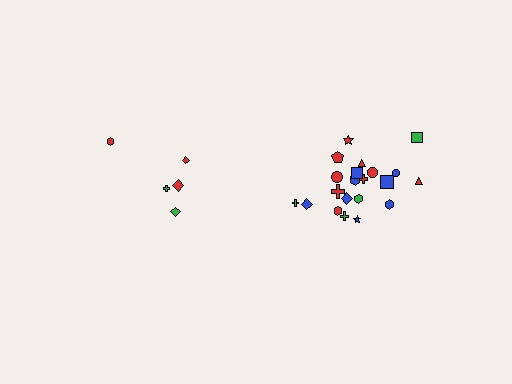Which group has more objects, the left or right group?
The right group.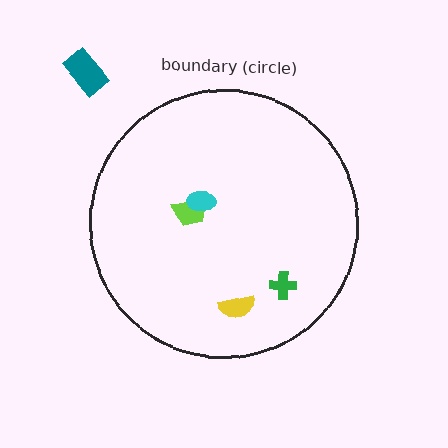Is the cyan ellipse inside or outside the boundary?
Inside.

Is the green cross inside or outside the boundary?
Inside.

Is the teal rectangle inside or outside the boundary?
Outside.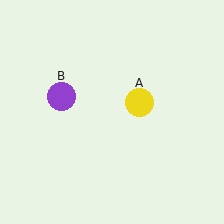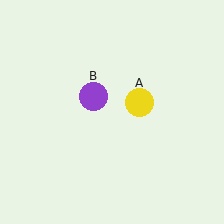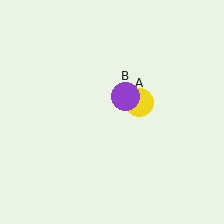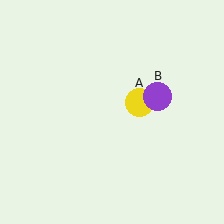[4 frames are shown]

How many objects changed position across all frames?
1 object changed position: purple circle (object B).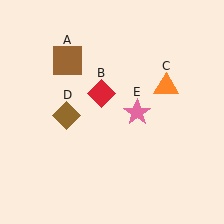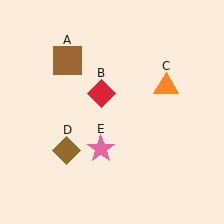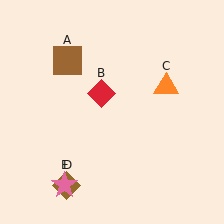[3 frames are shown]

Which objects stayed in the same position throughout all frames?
Brown square (object A) and red diamond (object B) and orange triangle (object C) remained stationary.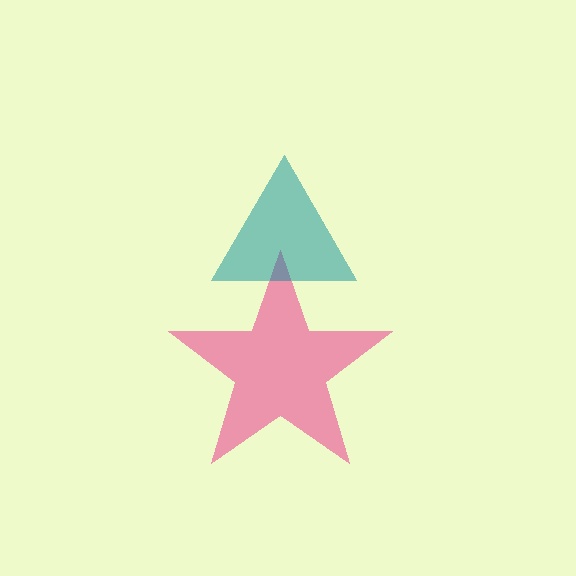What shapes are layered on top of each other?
The layered shapes are: a pink star, a teal triangle.